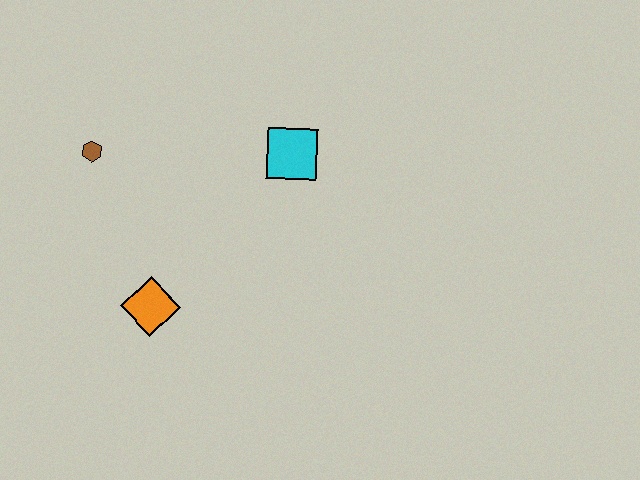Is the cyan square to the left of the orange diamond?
No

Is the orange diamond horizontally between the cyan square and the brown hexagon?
Yes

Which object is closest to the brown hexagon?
The orange diamond is closest to the brown hexagon.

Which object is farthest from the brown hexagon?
The cyan square is farthest from the brown hexagon.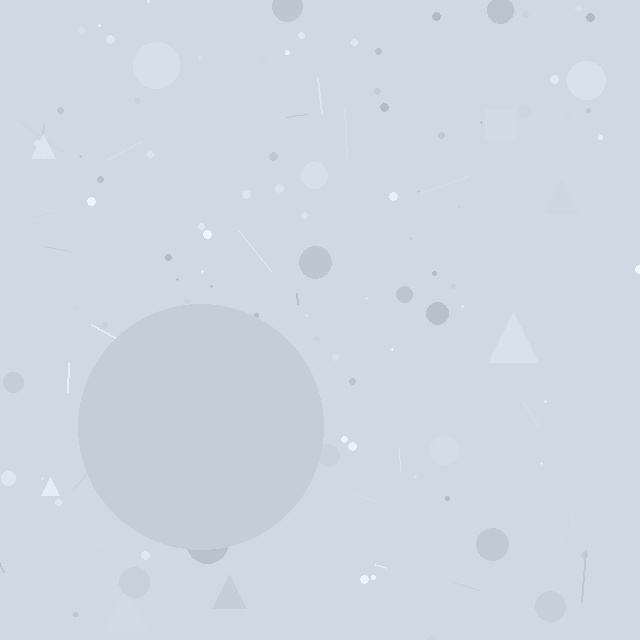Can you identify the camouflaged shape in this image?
The camouflaged shape is a circle.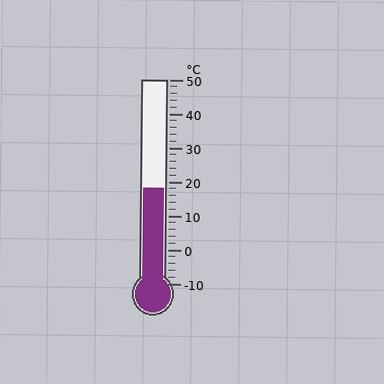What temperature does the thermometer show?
The thermometer shows approximately 18°C.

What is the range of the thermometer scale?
The thermometer scale ranges from -10°C to 50°C.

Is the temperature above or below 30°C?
The temperature is below 30°C.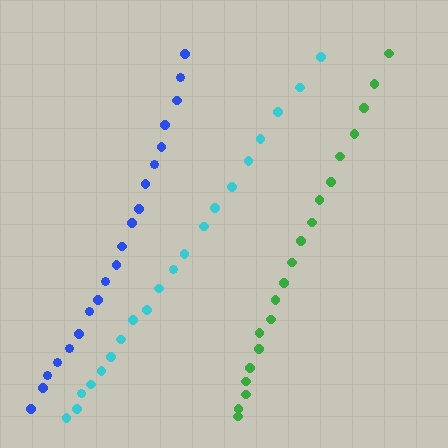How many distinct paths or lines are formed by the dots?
There are 3 distinct paths.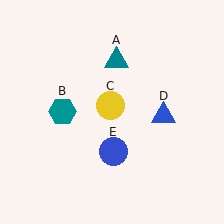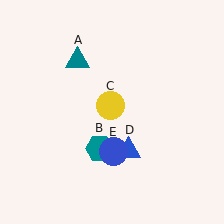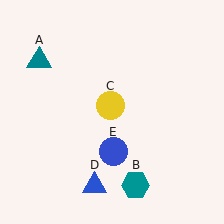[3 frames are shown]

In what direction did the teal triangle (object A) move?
The teal triangle (object A) moved left.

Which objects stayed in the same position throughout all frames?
Yellow circle (object C) and blue circle (object E) remained stationary.